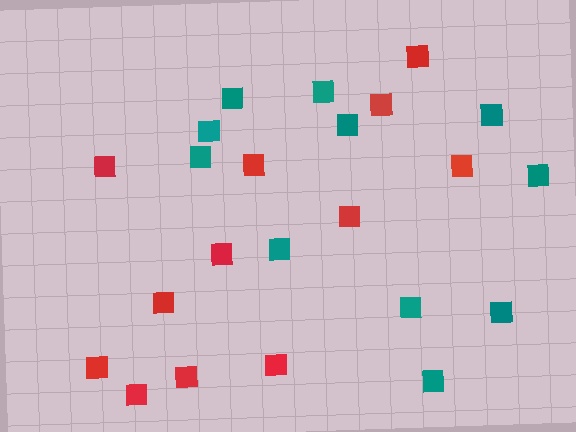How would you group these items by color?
There are 2 groups: one group of red squares (12) and one group of teal squares (11).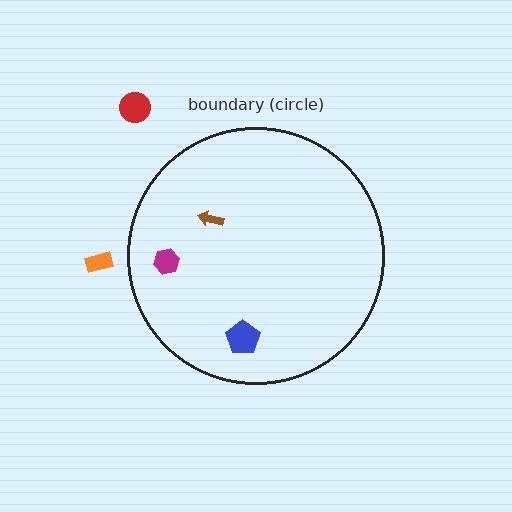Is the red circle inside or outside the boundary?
Outside.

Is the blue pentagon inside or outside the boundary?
Inside.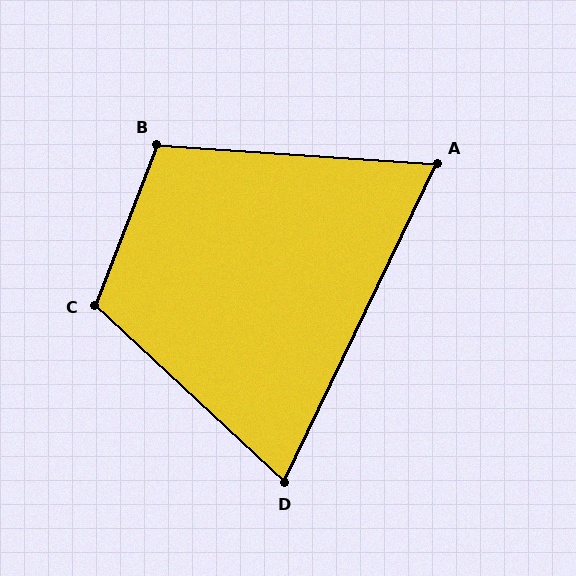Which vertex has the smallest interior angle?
A, at approximately 68 degrees.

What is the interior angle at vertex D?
Approximately 73 degrees (acute).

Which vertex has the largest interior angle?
C, at approximately 112 degrees.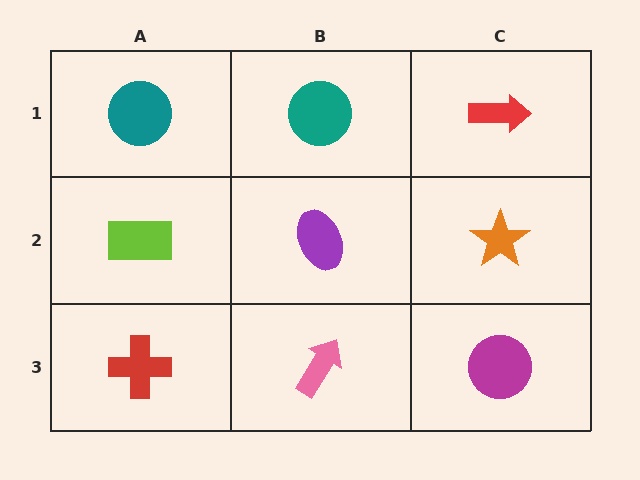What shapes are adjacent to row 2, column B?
A teal circle (row 1, column B), a pink arrow (row 3, column B), a lime rectangle (row 2, column A), an orange star (row 2, column C).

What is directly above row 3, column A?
A lime rectangle.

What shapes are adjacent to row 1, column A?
A lime rectangle (row 2, column A), a teal circle (row 1, column B).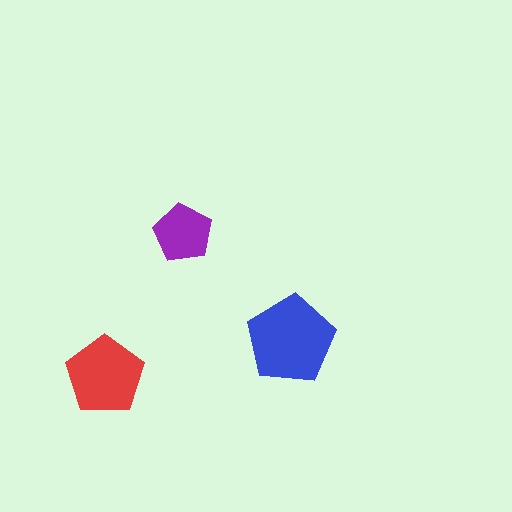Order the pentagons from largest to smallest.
the blue one, the red one, the purple one.